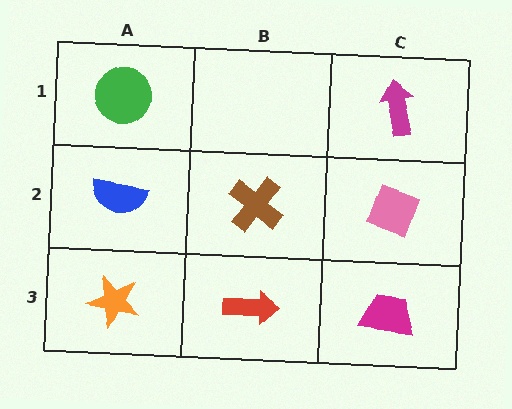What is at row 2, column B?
A brown cross.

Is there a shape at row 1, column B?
No, that cell is empty.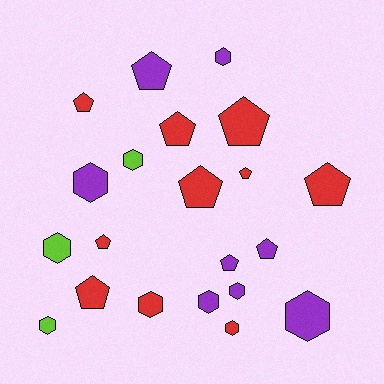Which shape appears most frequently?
Pentagon, with 11 objects.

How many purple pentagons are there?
There are 3 purple pentagons.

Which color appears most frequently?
Red, with 10 objects.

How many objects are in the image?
There are 21 objects.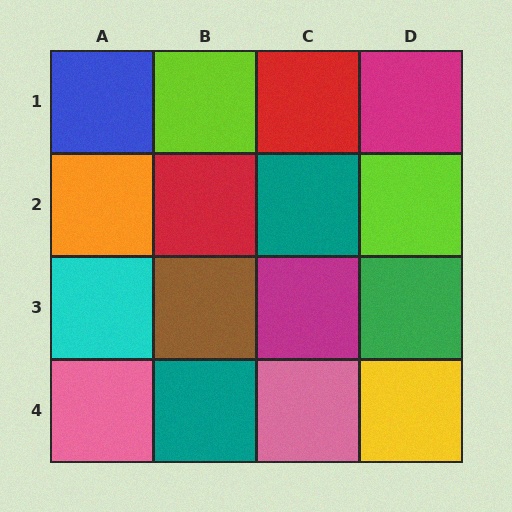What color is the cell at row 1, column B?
Lime.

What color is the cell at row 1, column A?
Blue.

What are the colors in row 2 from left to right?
Orange, red, teal, lime.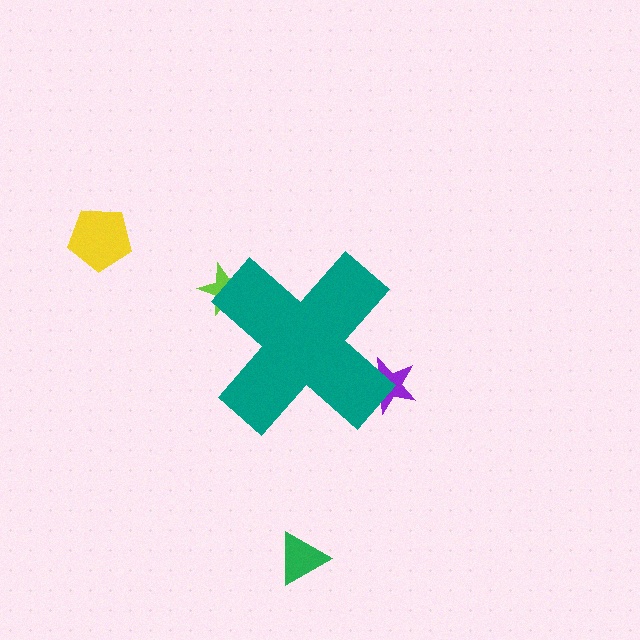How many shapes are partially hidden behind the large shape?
2 shapes are partially hidden.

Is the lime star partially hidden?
Yes, the lime star is partially hidden behind the teal cross.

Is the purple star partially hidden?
Yes, the purple star is partially hidden behind the teal cross.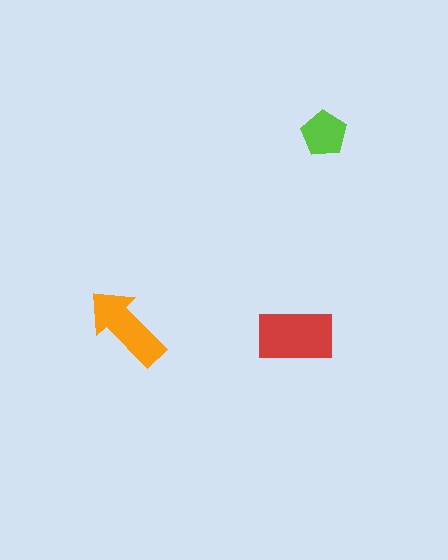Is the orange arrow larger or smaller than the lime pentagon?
Larger.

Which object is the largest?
The red rectangle.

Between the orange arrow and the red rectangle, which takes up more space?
The red rectangle.